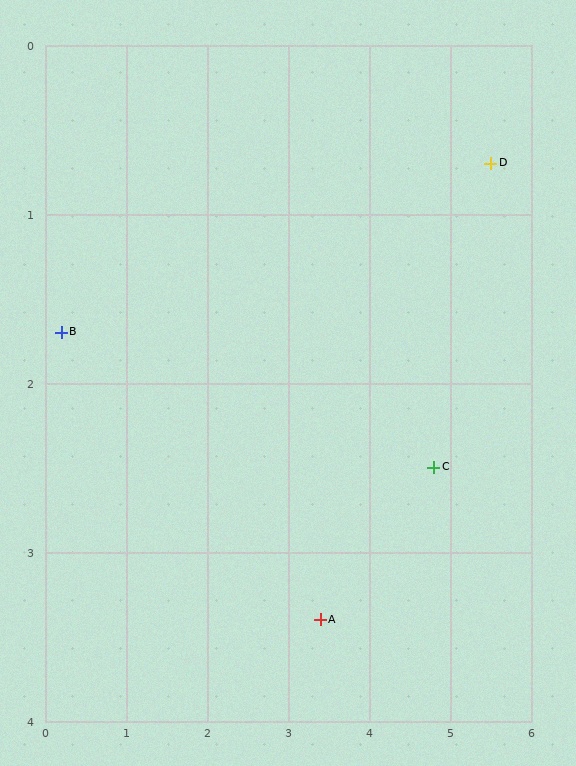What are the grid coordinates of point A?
Point A is at approximately (3.4, 3.4).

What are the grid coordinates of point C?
Point C is at approximately (4.8, 2.5).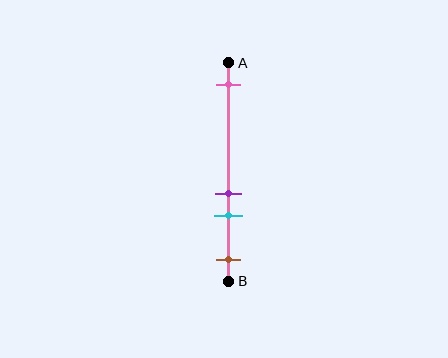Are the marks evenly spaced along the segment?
No, the marks are not evenly spaced.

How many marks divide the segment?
There are 4 marks dividing the segment.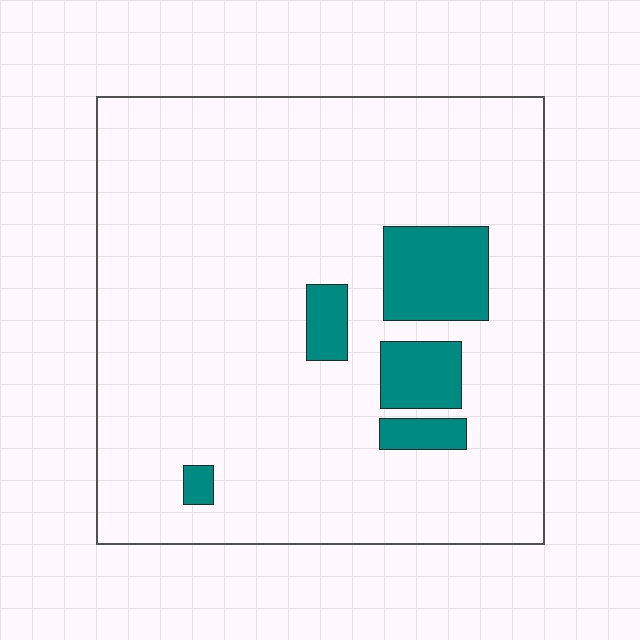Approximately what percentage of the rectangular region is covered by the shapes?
Approximately 10%.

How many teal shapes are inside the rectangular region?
5.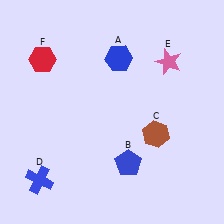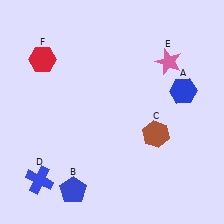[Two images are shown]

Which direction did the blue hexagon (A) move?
The blue hexagon (A) moved right.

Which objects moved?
The objects that moved are: the blue hexagon (A), the blue pentagon (B).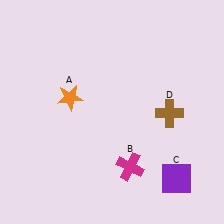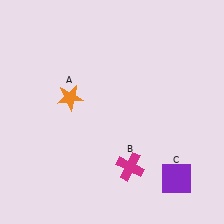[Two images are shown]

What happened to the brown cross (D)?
The brown cross (D) was removed in Image 2. It was in the bottom-right area of Image 1.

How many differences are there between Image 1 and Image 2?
There is 1 difference between the two images.